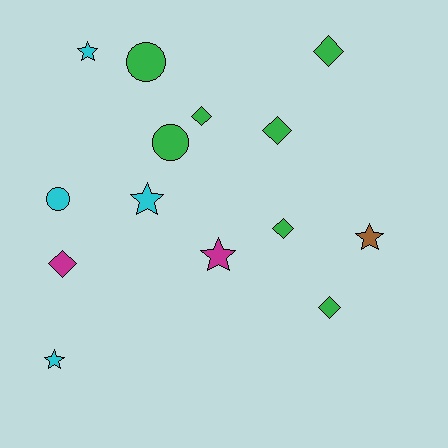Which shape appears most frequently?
Diamond, with 6 objects.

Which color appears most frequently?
Green, with 7 objects.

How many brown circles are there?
There are no brown circles.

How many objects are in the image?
There are 14 objects.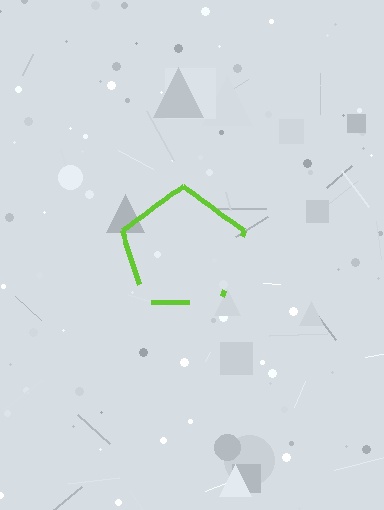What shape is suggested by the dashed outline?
The dashed outline suggests a pentagon.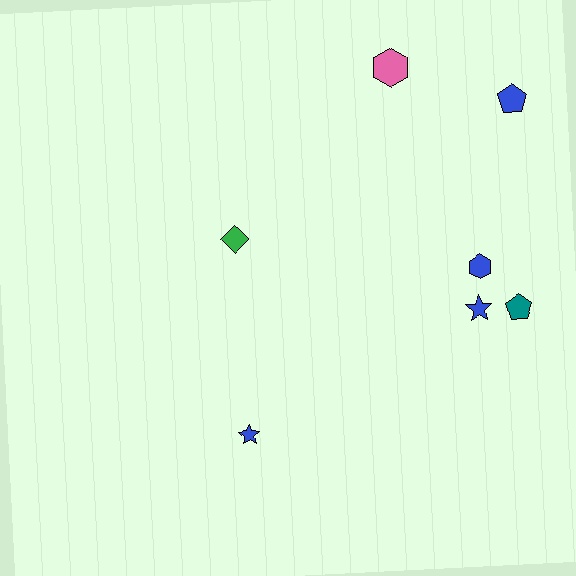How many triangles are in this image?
There are no triangles.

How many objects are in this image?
There are 7 objects.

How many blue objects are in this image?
There are 4 blue objects.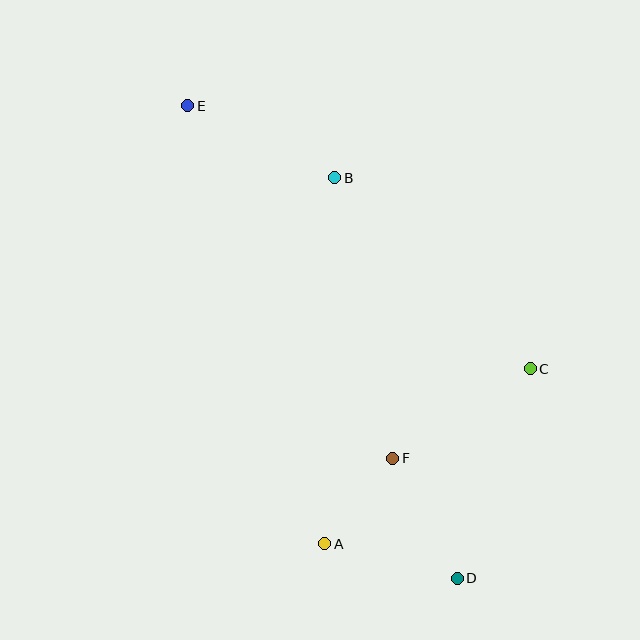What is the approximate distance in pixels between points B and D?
The distance between B and D is approximately 419 pixels.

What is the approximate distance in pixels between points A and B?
The distance between A and B is approximately 366 pixels.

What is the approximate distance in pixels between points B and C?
The distance between B and C is approximately 274 pixels.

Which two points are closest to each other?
Points A and F are closest to each other.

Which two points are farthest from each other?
Points D and E are farthest from each other.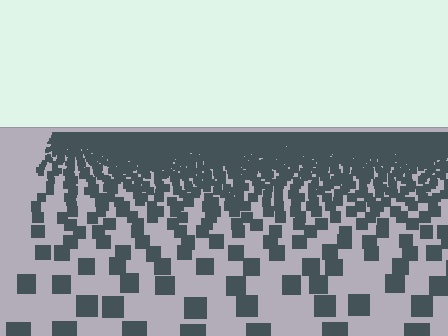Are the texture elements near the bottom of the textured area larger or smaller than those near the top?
Larger. Near the bottom, elements are closer to the viewer and appear at a bigger on-screen size.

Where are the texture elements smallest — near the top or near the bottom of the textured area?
Near the top.